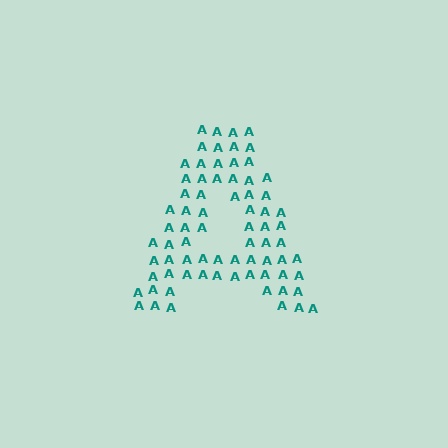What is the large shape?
The large shape is the letter A.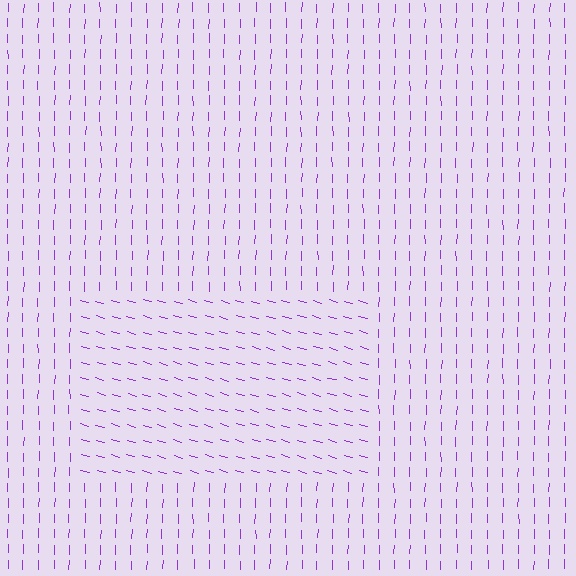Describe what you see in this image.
The image is filled with small purple line segments. A rectangle region in the image has lines oriented differently from the surrounding lines, creating a visible texture boundary.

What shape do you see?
I see a rectangle.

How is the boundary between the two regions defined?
The boundary is defined purely by a change in line orientation (approximately 75 degrees difference). All lines are the same color and thickness.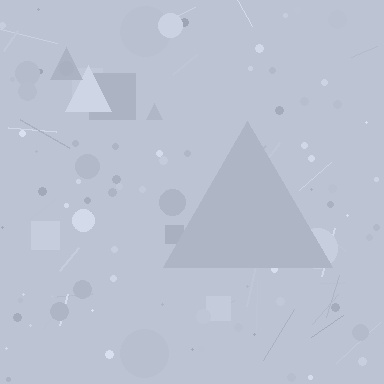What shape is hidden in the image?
A triangle is hidden in the image.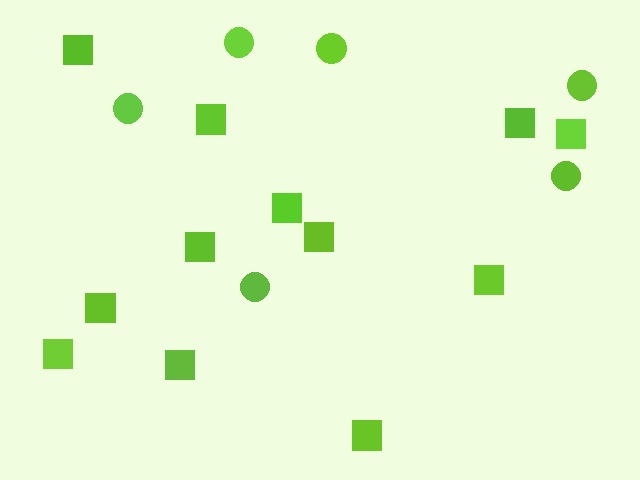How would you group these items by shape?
There are 2 groups: one group of squares (12) and one group of circles (6).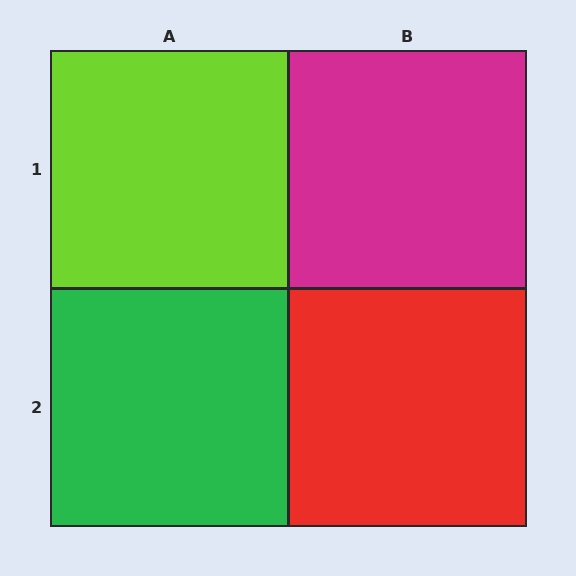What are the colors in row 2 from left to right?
Green, red.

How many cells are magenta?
1 cell is magenta.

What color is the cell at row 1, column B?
Magenta.